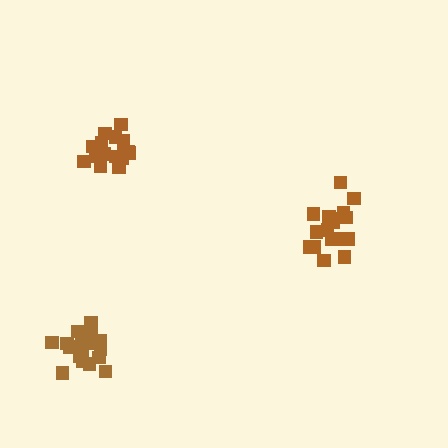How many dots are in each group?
Group 1: 18 dots, Group 2: 17 dots, Group 3: 17 dots (52 total).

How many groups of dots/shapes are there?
There are 3 groups.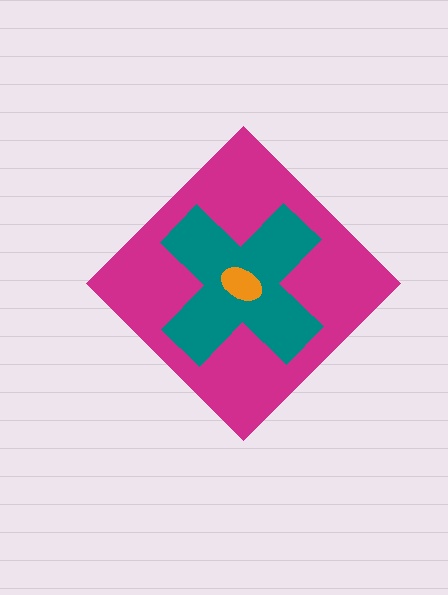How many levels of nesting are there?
3.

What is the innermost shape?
The orange ellipse.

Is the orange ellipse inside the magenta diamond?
Yes.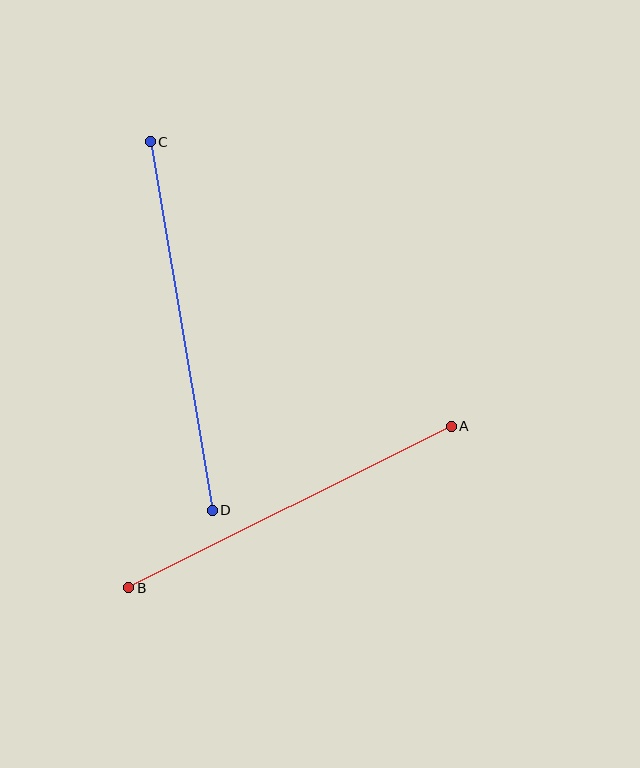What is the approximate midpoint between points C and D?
The midpoint is at approximately (181, 326) pixels.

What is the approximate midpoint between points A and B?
The midpoint is at approximately (290, 507) pixels.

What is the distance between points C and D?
The distance is approximately 373 pixels.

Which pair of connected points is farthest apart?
Points C and D are farthest apart.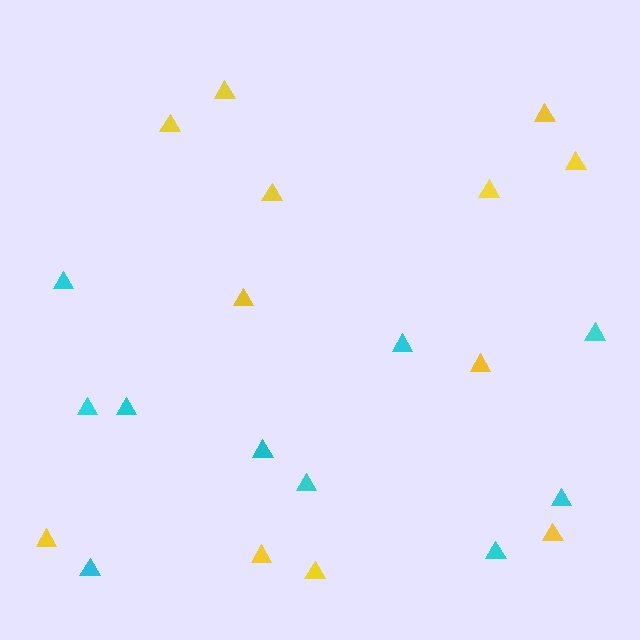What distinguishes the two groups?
There are 2 groups: one group of cyan triangles (10) and one group of yellow triangles (12).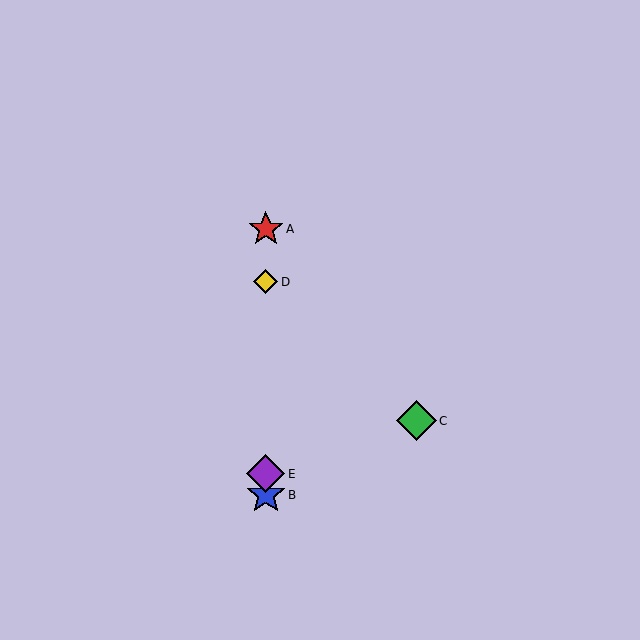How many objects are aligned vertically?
4 objects (A, B, D, E) are aligned vertically.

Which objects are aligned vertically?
Objects A, B, D, E are aligned vertically.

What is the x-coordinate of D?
Object D is at x≈266.